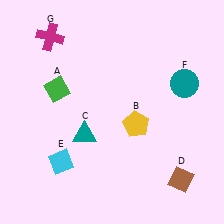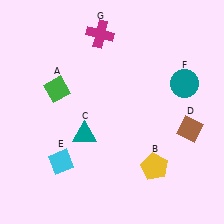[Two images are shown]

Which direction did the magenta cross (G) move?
The magenta cross (G) moved right.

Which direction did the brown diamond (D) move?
The brown diamond (D) moved up.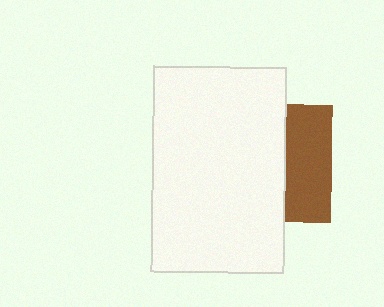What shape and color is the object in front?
The object in front is a white rectangle.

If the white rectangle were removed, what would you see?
You would see the complete brown square.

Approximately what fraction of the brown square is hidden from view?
Roughly 61% of the brown square is hidden behind the white rectangle.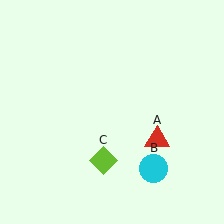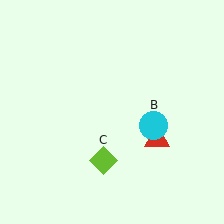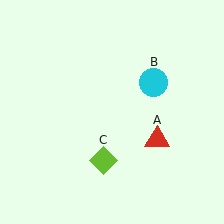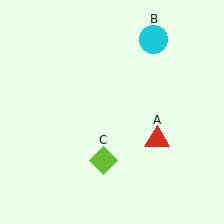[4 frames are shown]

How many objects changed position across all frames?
1 object changed position: cyan circle (object B).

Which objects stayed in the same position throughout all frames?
Red triangle (object A) and lime diamond (object C) remained stationary.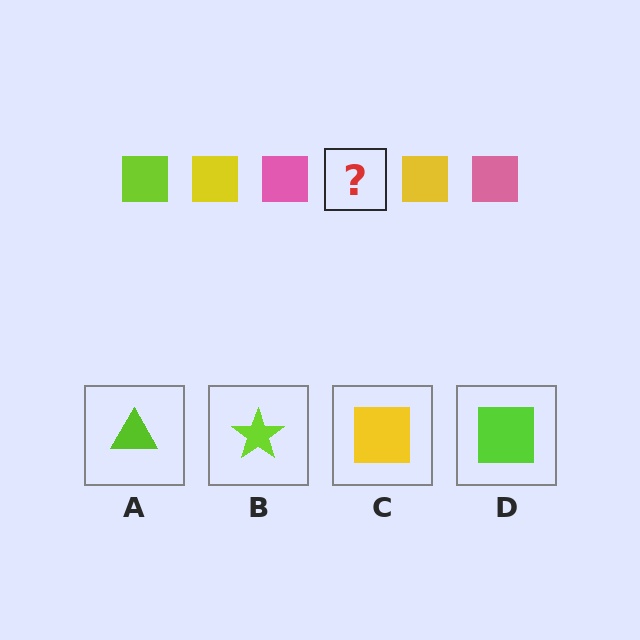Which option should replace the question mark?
Option D.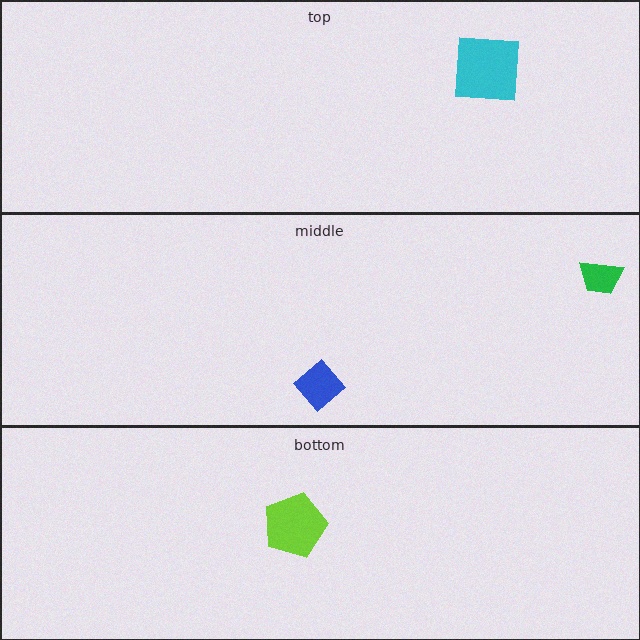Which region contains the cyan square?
The top region.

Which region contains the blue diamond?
The middle region.